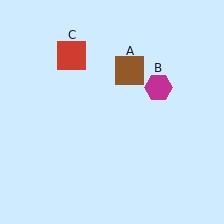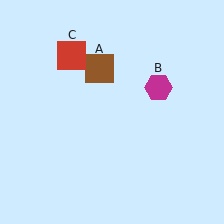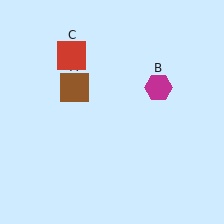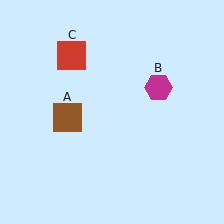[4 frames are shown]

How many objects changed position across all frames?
1 object changed position: brown square (object A).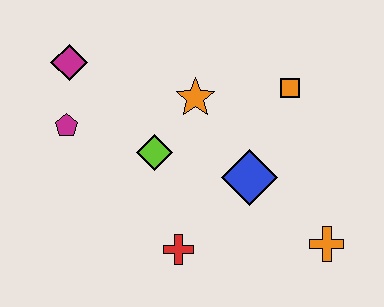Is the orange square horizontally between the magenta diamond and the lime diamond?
No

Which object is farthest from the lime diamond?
The orange cross is farthest from the lime diamond.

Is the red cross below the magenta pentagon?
Yes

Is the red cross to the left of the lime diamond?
No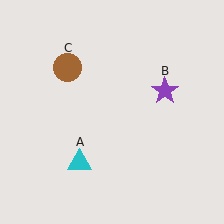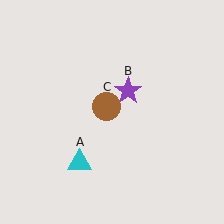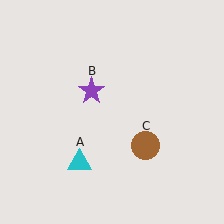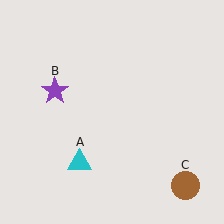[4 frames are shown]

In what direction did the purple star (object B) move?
The purple star (object B) moved left.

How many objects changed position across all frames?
2 objects changed position: purple star (object B), brown circle (object C).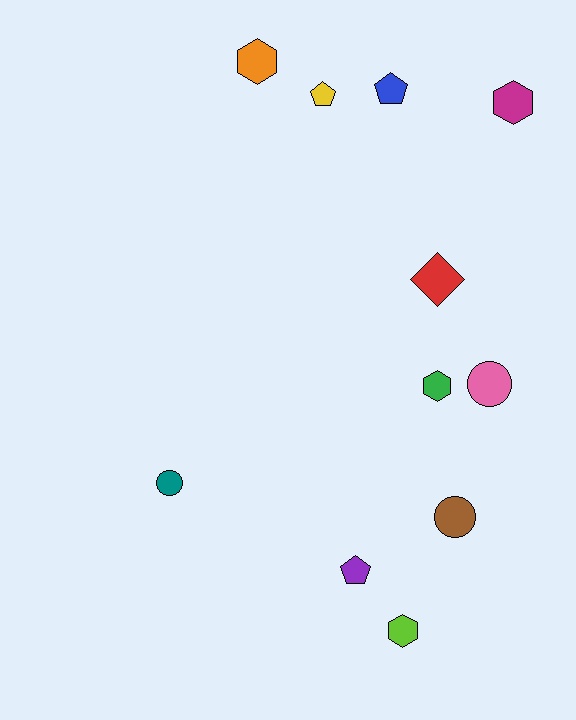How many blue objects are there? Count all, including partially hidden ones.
There is 1 blue object.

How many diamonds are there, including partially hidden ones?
There is 1 diamond.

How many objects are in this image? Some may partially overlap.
There are 11 objects.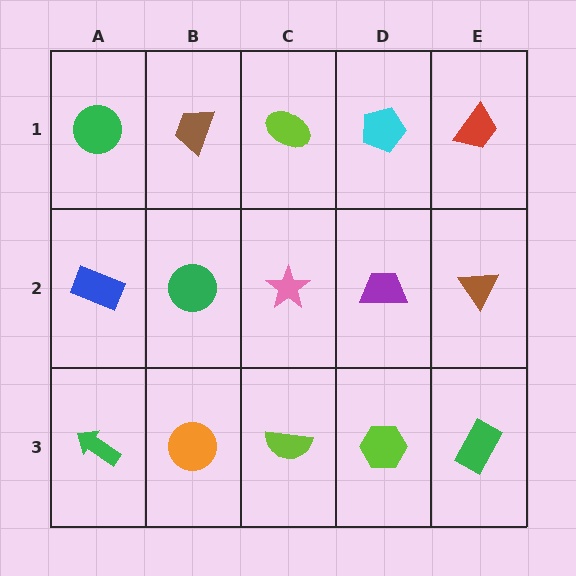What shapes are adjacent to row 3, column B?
A green circle (row 2, column B), a green arrow (row 3, column A), a lime semicircle (row 3, column C).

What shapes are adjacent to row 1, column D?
A purple trapezoid (row 2, column D), a lime ellipse (row 1, column C), a red trapezoid (row 1, column E).